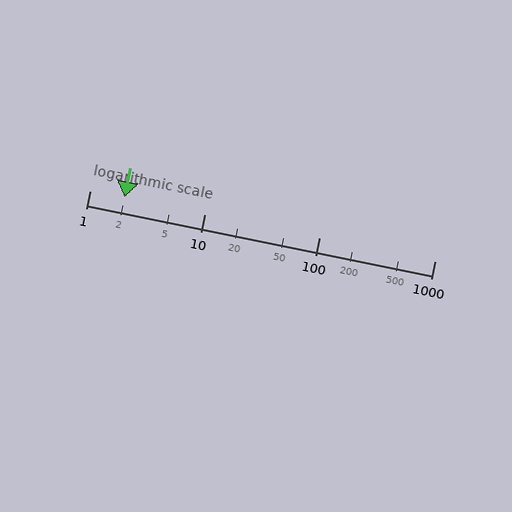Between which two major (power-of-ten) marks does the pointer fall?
The pointer is between 1 and 10.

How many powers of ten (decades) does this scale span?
The scale spans 3 decades, from 1 to 1000.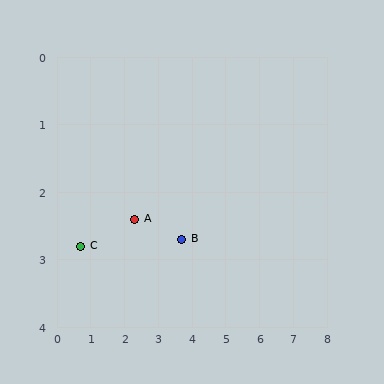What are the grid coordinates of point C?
Point C is at approximately (0.7, 2.8).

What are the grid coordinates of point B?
Point B is at approximately (3.7, 2.7).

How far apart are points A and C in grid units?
Points A and C are about 1.6 grid units apart.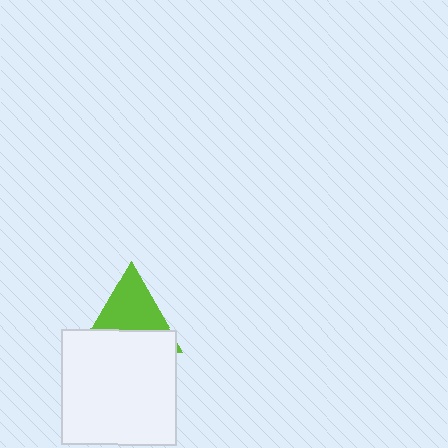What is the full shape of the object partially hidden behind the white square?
The partially hidden object is a lime triangle.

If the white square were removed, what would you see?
You would see the complete lime triangle.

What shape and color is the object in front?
The object in front is a white square.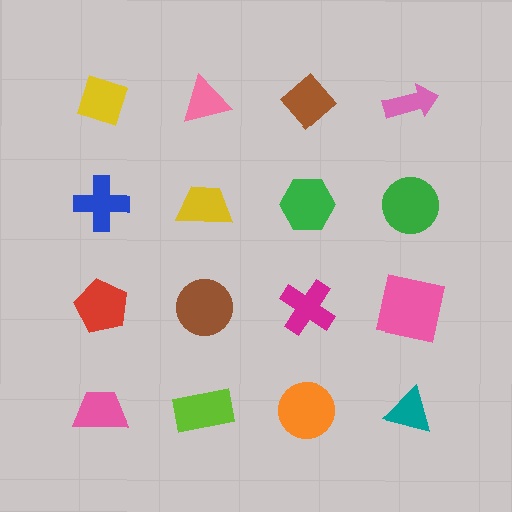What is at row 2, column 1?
A blue cross.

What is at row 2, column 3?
A green hexagon.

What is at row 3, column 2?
A brown circle.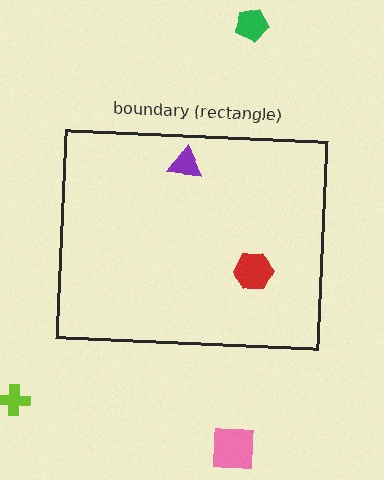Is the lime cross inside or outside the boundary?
Outside.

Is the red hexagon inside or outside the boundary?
Inside.